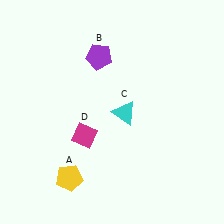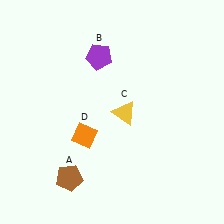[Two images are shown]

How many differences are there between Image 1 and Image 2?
There are 3 differences between the two images.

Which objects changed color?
A changed from yellow to brown. C changed from cyan to yellow. D changed from magenta to orange.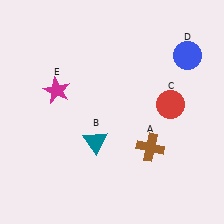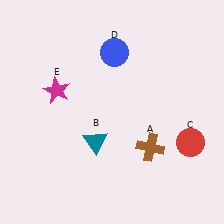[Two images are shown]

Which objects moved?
The objects that moved are: the red circle (C), the blue circle (D).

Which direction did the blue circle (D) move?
The blue circle (D) moved left.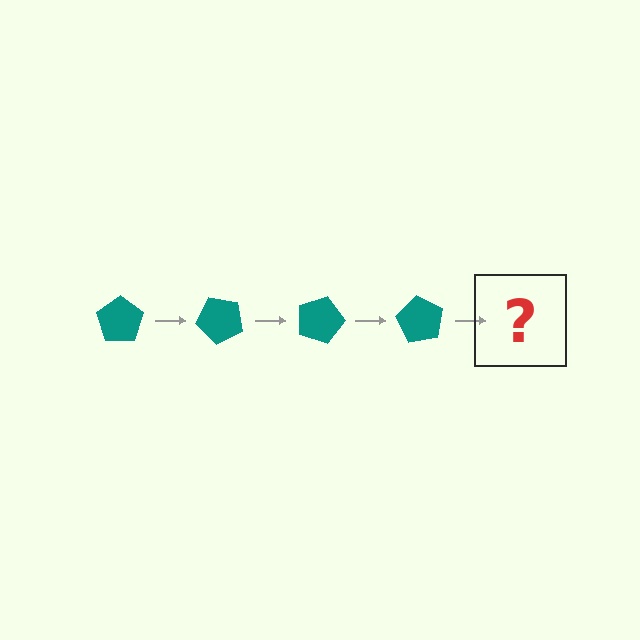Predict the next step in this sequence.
The next step is a teal pentagon rotated 180 degrees.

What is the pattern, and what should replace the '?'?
The pattern is that the pentagon rotates 45 degrees each step. The '?' should be a teal pentagon rotated 180 degrees.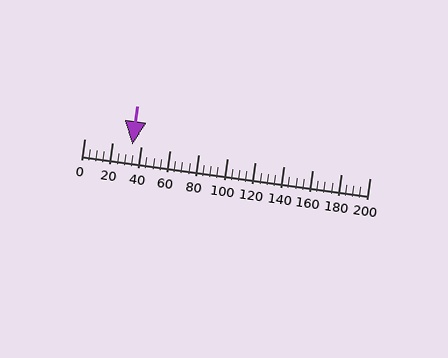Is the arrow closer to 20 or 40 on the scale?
The arrow is closer to 40.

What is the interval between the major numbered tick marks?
The major tick marks are spaced 20 units apart.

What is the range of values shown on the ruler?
The ruler shows values from 0 to 200.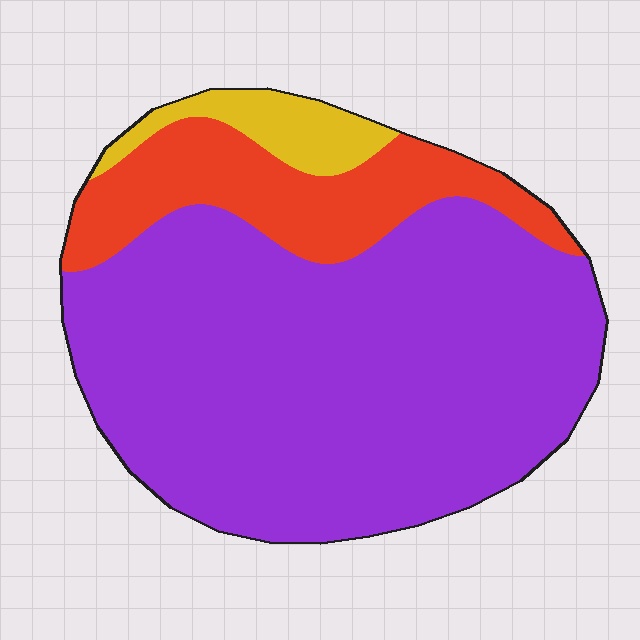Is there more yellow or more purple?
Purple.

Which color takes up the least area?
Yellow, at roughly 5%.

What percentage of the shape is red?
Red covers 20% of the shape.